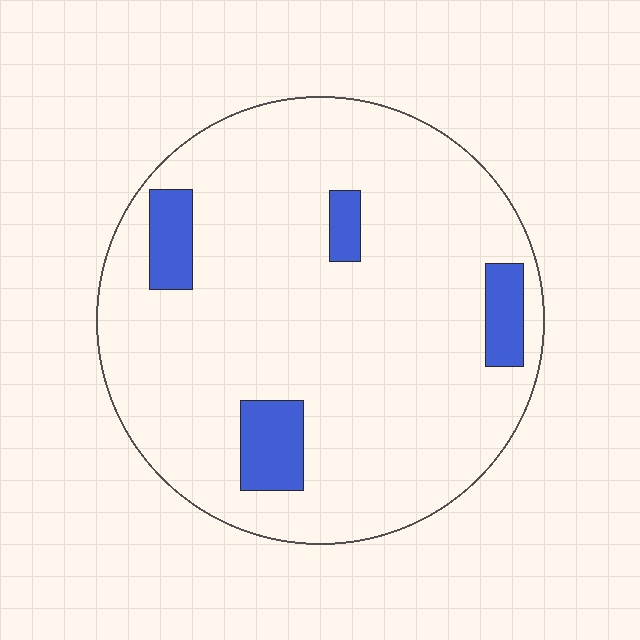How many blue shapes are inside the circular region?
4.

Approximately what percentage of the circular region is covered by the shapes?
Approximately 10%.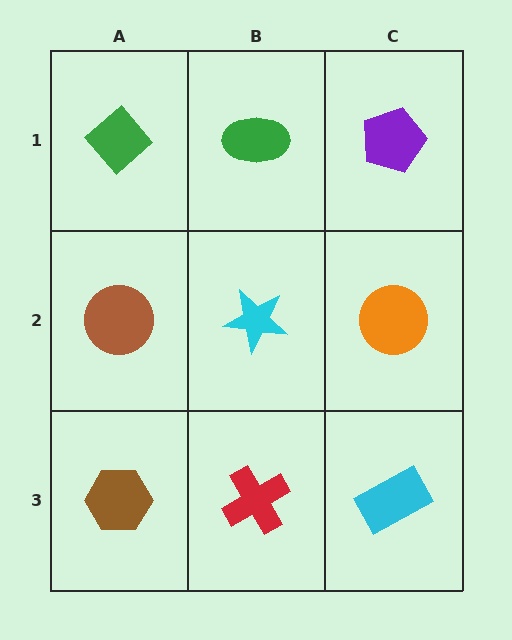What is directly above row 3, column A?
A brown circle.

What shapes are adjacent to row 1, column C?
An orange circle (row 2, column C), a green ellipse (row 1, column B).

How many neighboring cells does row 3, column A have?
2.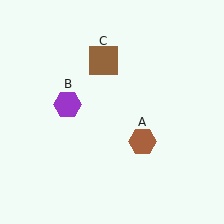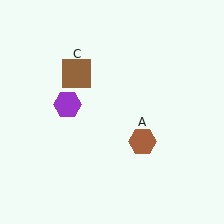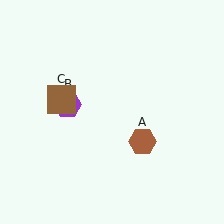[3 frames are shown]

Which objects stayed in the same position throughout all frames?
Brown hexagon (object A) and purple hexagon (object B) remained stationary.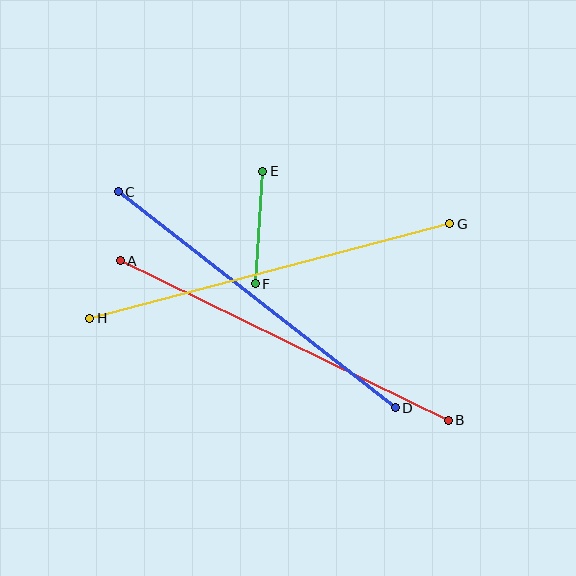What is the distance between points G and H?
The distance is approximately 372 pixels.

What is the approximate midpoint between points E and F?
The midpoint is at approximately (259, 228) pixels.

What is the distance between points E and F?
The distance is approximately 113 pixels.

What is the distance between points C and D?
The distance is approximately 351 pixels.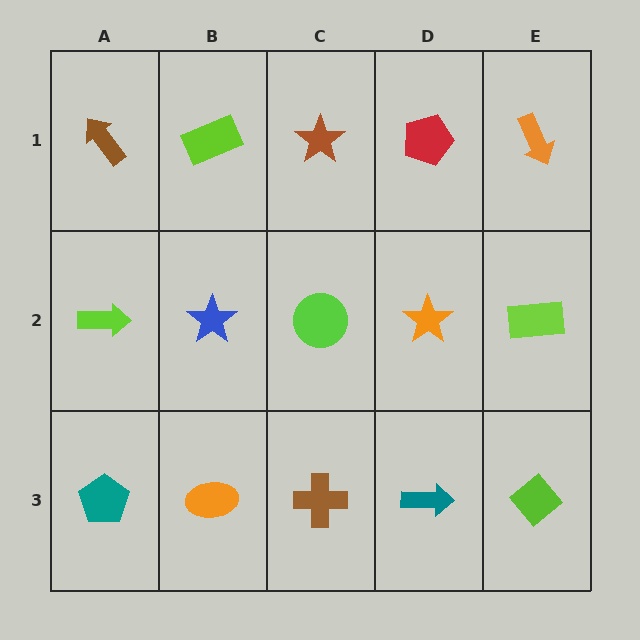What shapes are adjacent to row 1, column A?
A lime arrow (row 2, column A), a lime rectangle (row 1, column B).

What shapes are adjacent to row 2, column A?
A brown arrow (row 1, column A), a teal pentagon (row 3, column A), a blue star (row 2, column B).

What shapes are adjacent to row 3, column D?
An orange star (row 2, column D), a brown cross (row 3, column C), a lime diamond (row 3, column E).